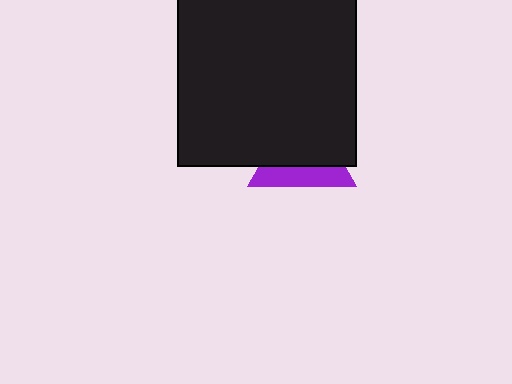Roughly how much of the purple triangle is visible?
A small part of it is visible (roughly 37%).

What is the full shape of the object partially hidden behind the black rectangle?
The partially hidden object is a purple triangle.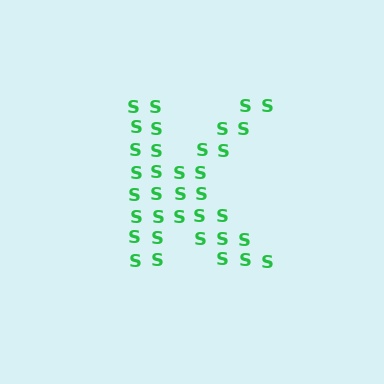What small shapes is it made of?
It is made of small letter S's.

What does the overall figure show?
The overall figure shows the letter K.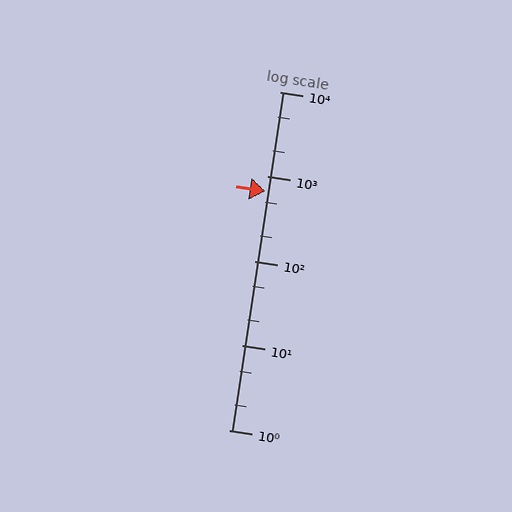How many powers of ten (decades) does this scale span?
The scale spans 4 decades, from 1 to 10000.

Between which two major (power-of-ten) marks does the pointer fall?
The pointer is between 100 and 1000.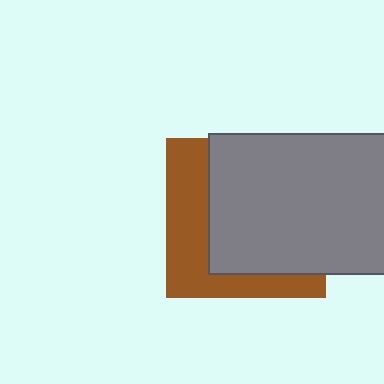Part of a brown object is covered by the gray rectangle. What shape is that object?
It is a square.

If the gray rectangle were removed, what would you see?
You would see the complete brown square.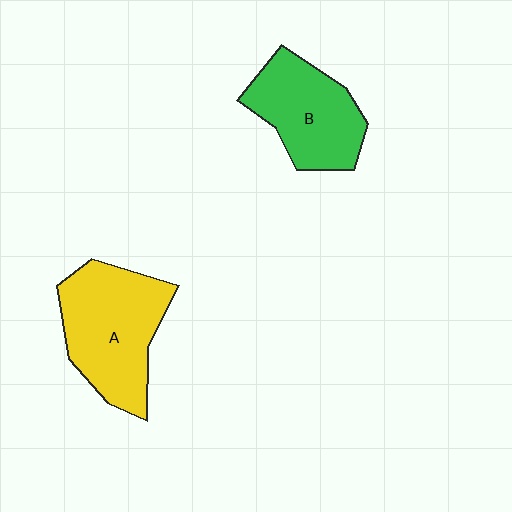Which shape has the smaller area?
Shape B (green).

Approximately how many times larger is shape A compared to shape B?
Approximately 1.2 times.